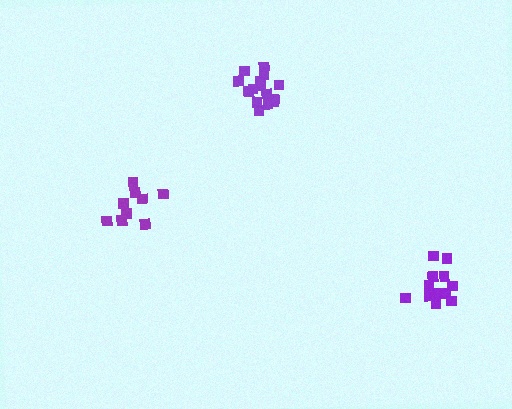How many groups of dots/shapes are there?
There are 3 groups.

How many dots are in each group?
Group 1: 9 dots, Group 2: 14 dots, Group 3: 15 dots (38 total).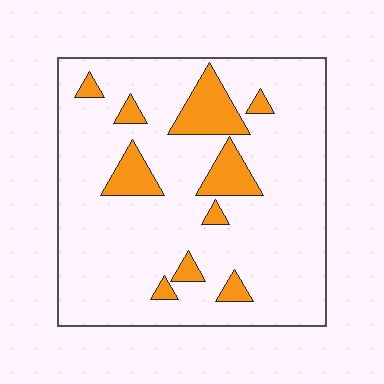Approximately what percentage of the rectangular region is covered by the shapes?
Approximately 15%.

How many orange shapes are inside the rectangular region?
10.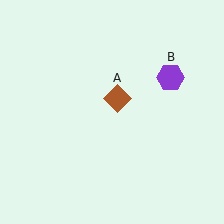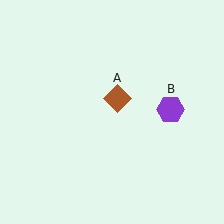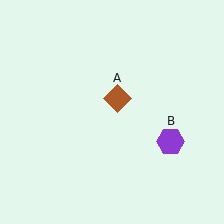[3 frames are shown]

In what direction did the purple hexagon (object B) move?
The purple hexagon (object B) moved down.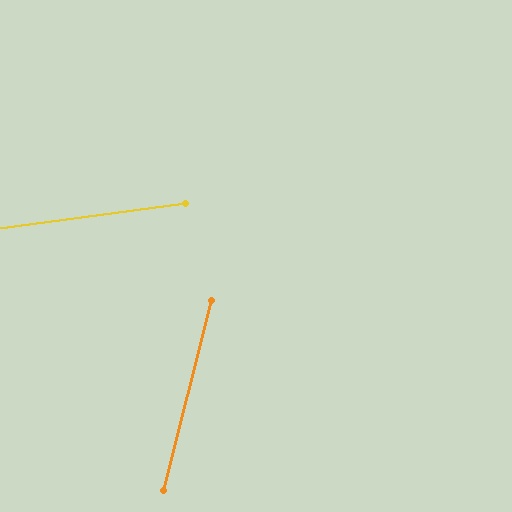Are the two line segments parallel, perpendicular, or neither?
Neither parallel nor perpendicular — they differ by about 68°.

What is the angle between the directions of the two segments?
Approximately 68 degrees.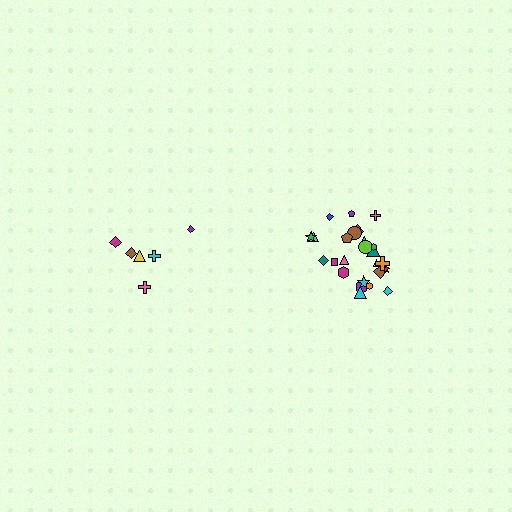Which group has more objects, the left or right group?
The right group.